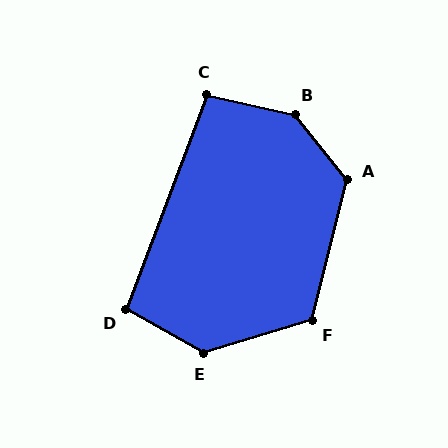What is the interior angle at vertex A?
Approximately 128 degrees (obtuse).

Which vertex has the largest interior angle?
B, at approximately 141 degrees.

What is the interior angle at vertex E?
Approximately 134 degrees (obtuse).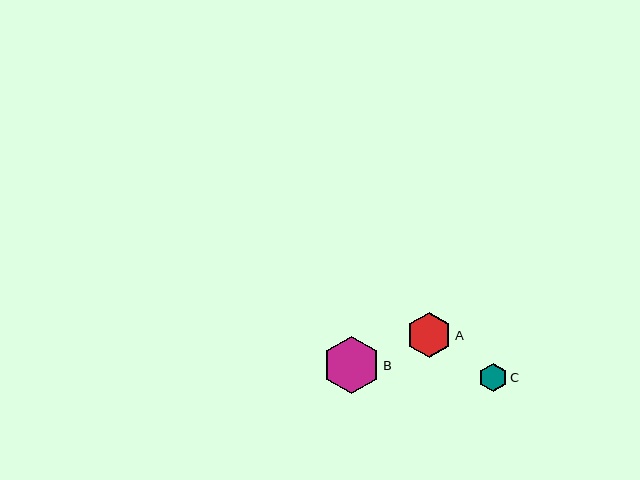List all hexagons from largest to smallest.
From largest to smallest: B, A, C.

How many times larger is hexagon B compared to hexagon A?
Hexagon B is approximately 1.3 times the size of hexagon A.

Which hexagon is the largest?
Hexagon B is the largest with a size of approximately 57 pixels.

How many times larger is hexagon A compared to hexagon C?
Hexagon A is approximately 1.6 times the size of hexagon C.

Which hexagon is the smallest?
Hexagon C is the smallest with a size of approximately 28 pixels.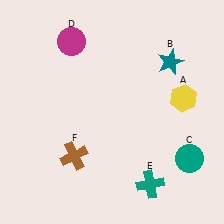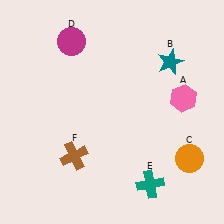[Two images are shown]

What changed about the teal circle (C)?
In Image 1, C is teal. In Image 2, it changed to orange.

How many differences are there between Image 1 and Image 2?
There are 2 differences between the two images.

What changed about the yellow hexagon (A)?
In Image 1, A is yellow. In Image 2, it changed to pink.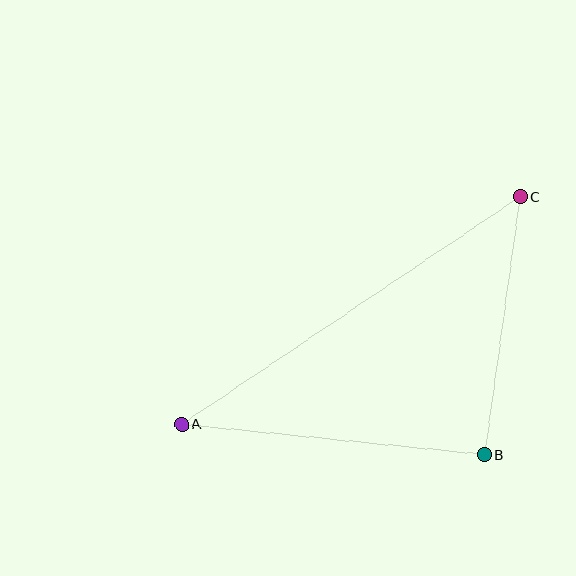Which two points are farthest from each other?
Points A and C are farthest from each other.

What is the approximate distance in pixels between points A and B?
The distance between A and B is approximately 304 pixels.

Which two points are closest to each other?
Points B and C are closest to each other.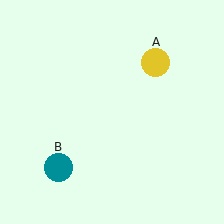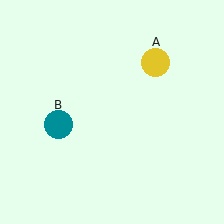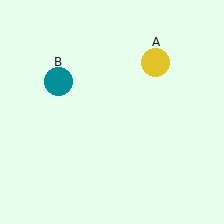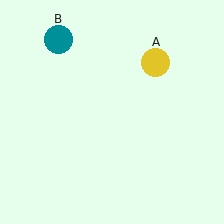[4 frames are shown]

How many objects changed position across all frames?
1 object changed position: teal circle (object B).